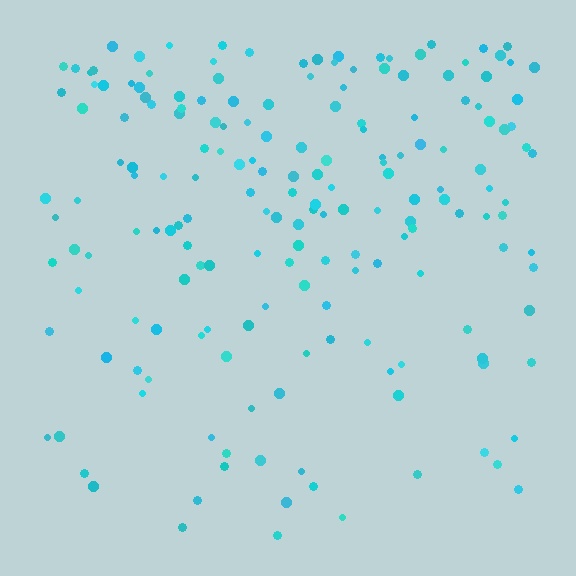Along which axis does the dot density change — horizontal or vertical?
Vertical.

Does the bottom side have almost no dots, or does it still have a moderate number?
Still a moderate number, just noticeably fewer than the top.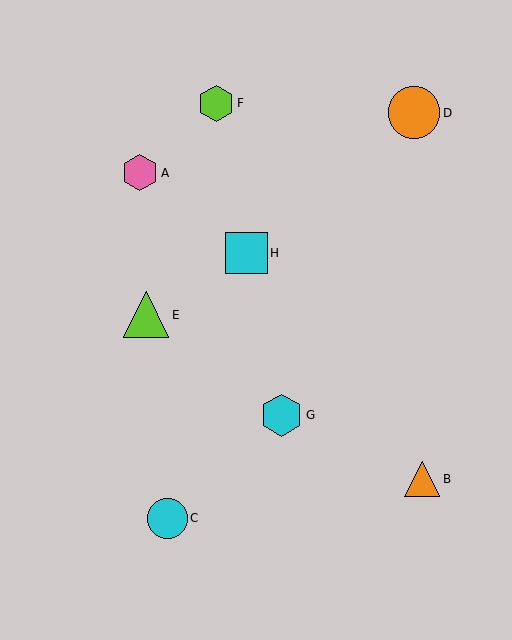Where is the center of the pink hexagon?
The center of the pink hexagon is at (140, 173).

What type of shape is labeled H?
Shape H is a cyan square.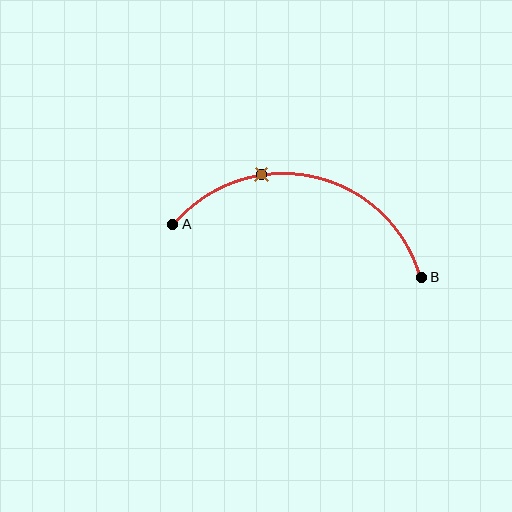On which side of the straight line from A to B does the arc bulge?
The arc bulges above the straight line connecting A and B.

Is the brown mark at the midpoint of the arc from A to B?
No. The brown mark lies on the arc but is closer to endpoint A. The arc midpoint would be at the point on the curve equidistant along the arc from both A and B.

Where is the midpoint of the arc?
The arc midpoint is the point on the curve farthest from the straight line joining A and B. It sits above that line.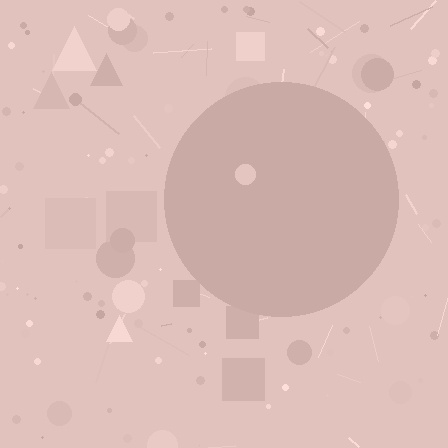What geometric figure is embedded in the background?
A circle is embedded in the background.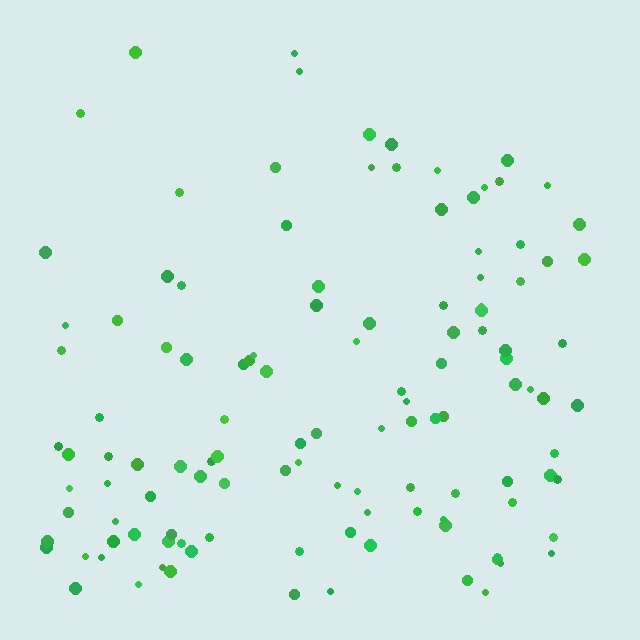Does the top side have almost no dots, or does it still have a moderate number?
Still a moderate number, just noticeably fewer than the bottom.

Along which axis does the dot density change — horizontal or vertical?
Vertical.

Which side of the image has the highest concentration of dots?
The bottom.